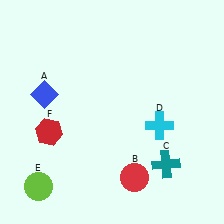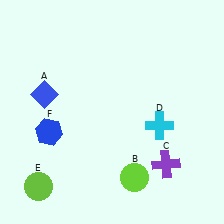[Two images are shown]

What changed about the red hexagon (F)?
In Image 1, F is red. In Image 2, it changed to blue.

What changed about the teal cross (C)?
In Image 1, C is teal. In Image 2, it changed to purple.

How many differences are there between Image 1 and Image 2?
There are 3 differences between the two images.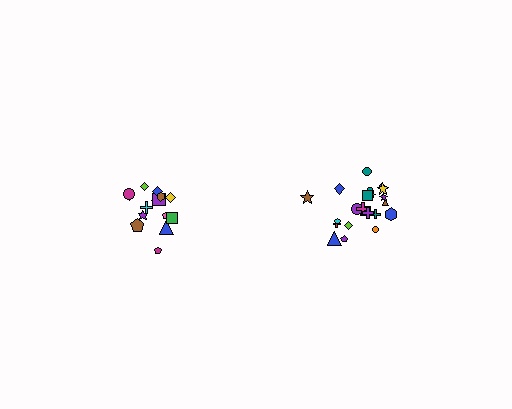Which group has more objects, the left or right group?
The right group.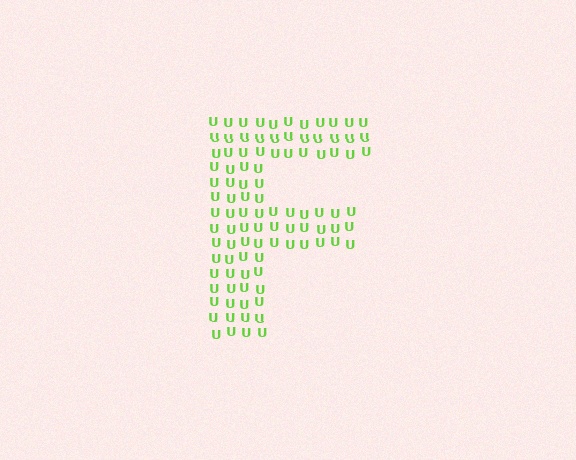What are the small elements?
The small elements are letter U's.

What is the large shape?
The large shape is the letter F.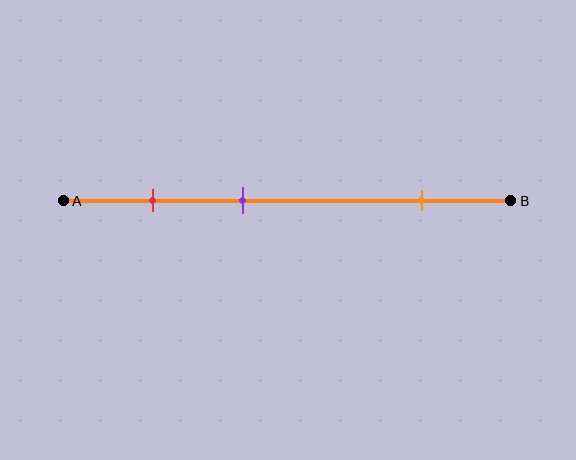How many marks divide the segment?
There are 3 marks dividing the segment.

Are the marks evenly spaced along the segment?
No, the marks are not evenly spaced.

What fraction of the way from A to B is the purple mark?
The purple mark is approximately 40% (0.4) of the way from A to B.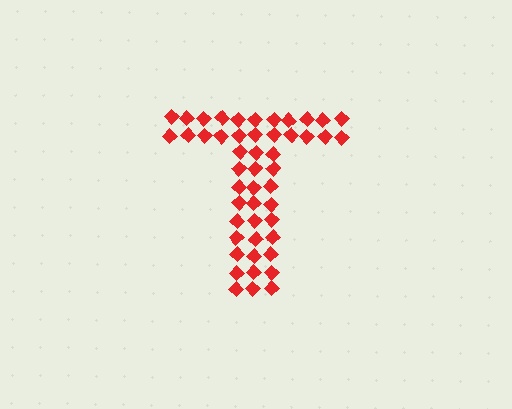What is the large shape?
The large shape is the letter T.